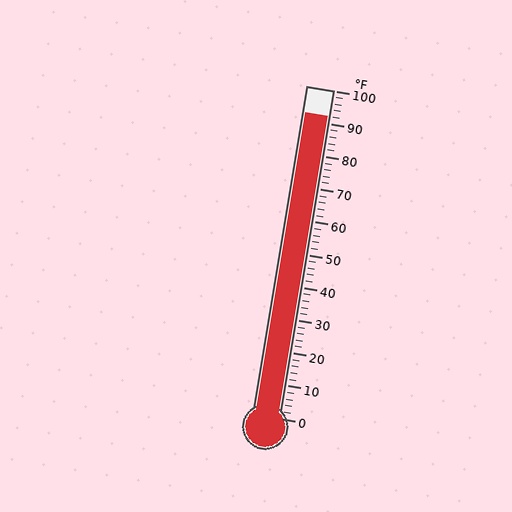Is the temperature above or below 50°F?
The temperature is above 50°F.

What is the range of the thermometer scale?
The thermometer scale ranges from 0°F to 100°F.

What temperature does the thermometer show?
The thermometer shows approximately 92°F.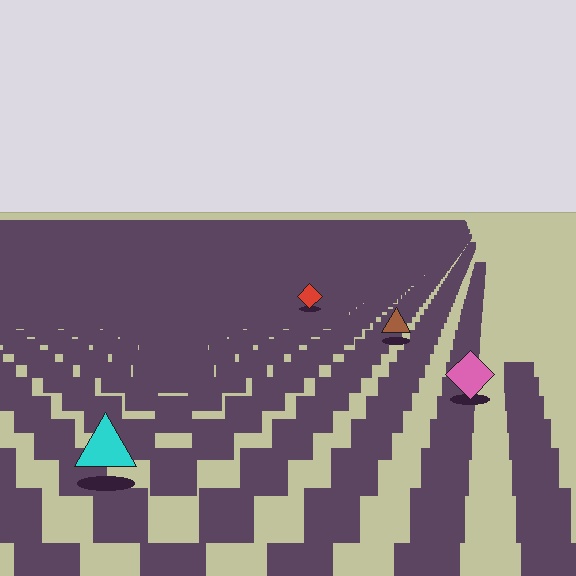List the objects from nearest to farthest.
From nearest to farthest: the cyan triangle, the pink diamond, the brown triangle, the red diamond.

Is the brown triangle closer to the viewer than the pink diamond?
No. The pink diamond is closer — you can tell from the texture gradient: the ground texture is coarser near it.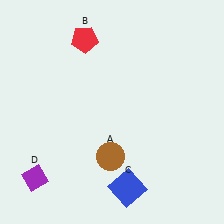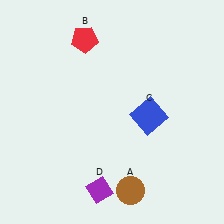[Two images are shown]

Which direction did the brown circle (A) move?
The brown circle (A) moved down.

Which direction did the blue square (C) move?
The blue square (C) moved up.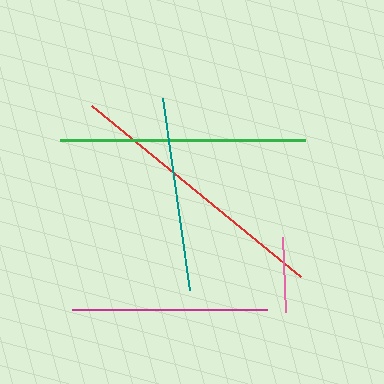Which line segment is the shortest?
The pink line is the shortest at approximately 75 pixels.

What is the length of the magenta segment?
The magenta segment is approximately 195 pixels long.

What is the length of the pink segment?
The pink segment is approximately 75 pixels long.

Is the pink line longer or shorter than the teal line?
The teal line is longer than the pink line.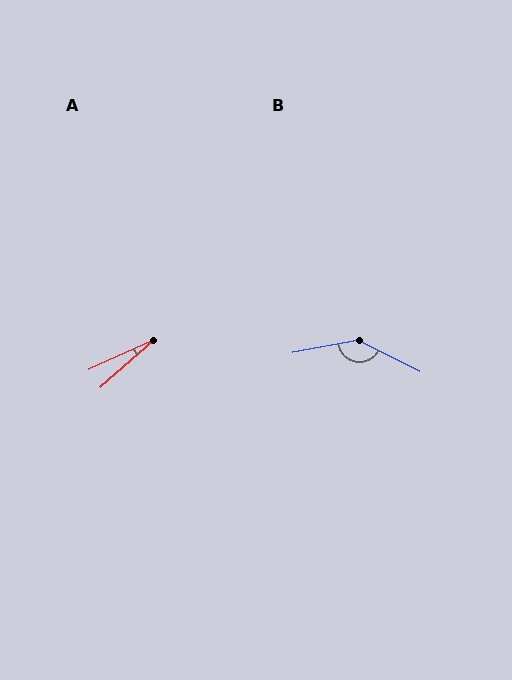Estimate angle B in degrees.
Approximately 143 degrees.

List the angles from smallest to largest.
A (17°), B (143°).